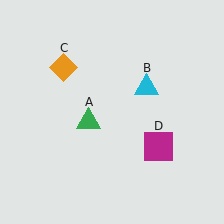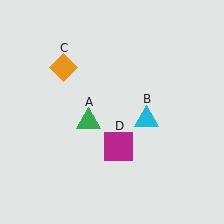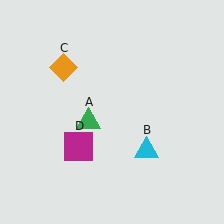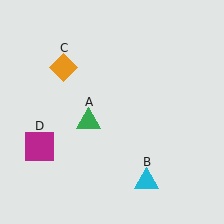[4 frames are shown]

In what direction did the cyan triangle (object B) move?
The cyan triangle (object B) moved down.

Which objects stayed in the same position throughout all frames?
Green triangle (object A) and orange diamond (object C) remained stationary.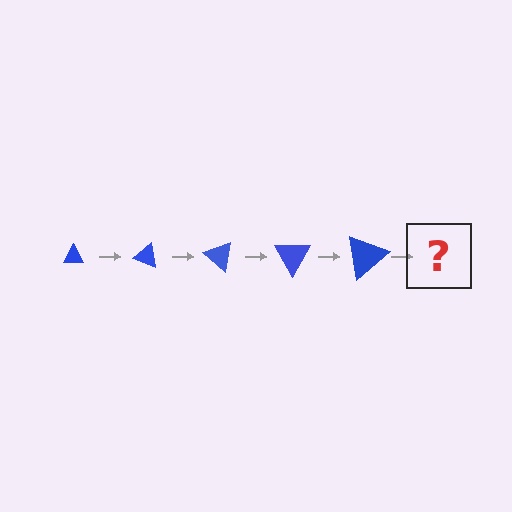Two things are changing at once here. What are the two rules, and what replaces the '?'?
The two rules are that the triangle grows larger each step and it rotates 20 degrees each step. The '?' should be a triangle, larger than the previous one and rotated 100 degrees from the start.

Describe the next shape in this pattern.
It should be a triangle, larger than the previous one and rotated 100 degrees from the start.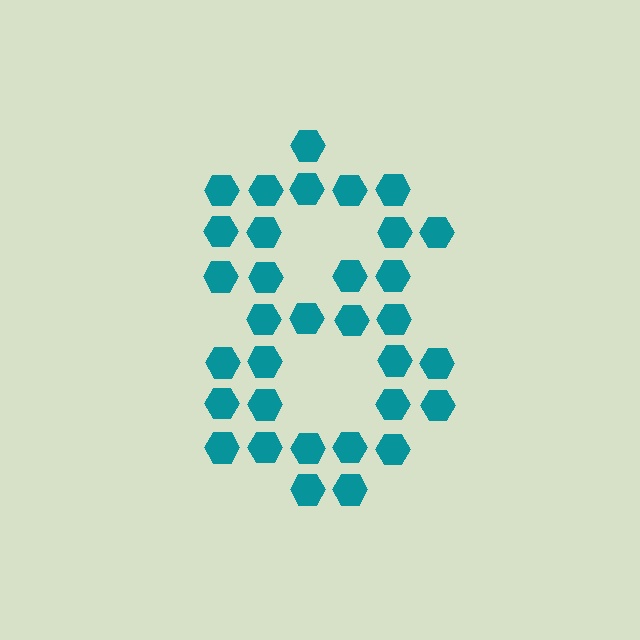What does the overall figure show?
The overall figure shows the digit 8.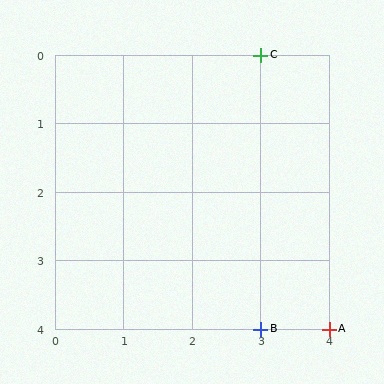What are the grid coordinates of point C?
Point C is at grid coordinates (3, 0).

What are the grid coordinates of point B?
Point B is at grid coordinates (3, 4).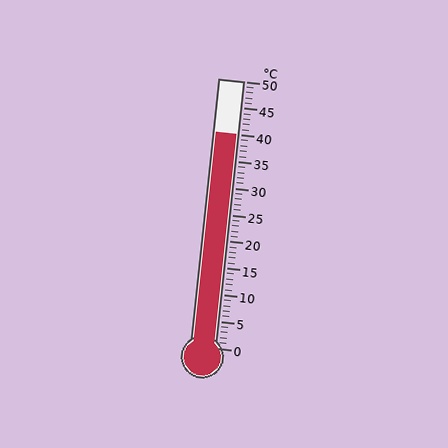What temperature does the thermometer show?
The thermometer shows approximately 40°C.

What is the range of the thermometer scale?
The thermometer scale ranges from 0°C to 50°C.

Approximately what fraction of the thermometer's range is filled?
The thermometer is filled to approximately 80% of its range.